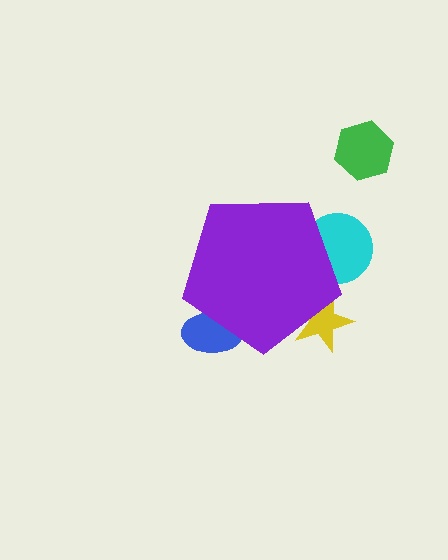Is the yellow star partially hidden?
Yes, the yellow star is partially hidden behind the purple pentagon.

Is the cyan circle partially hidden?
Yes, the cyan circle is partially hidden behind the purple pentagon.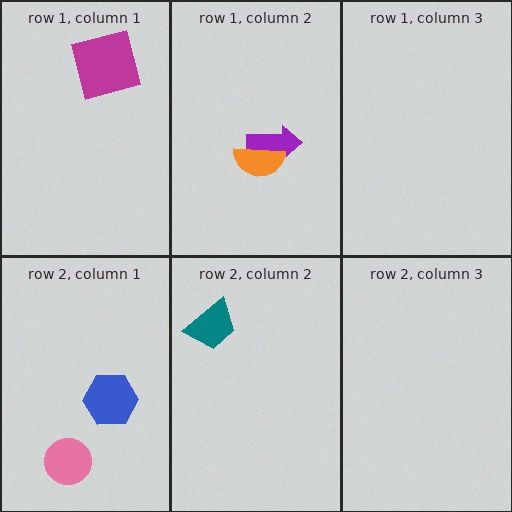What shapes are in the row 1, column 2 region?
The purple arrow, the orange semicircle.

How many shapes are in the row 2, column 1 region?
2.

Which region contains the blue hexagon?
The row 2, column 1 region.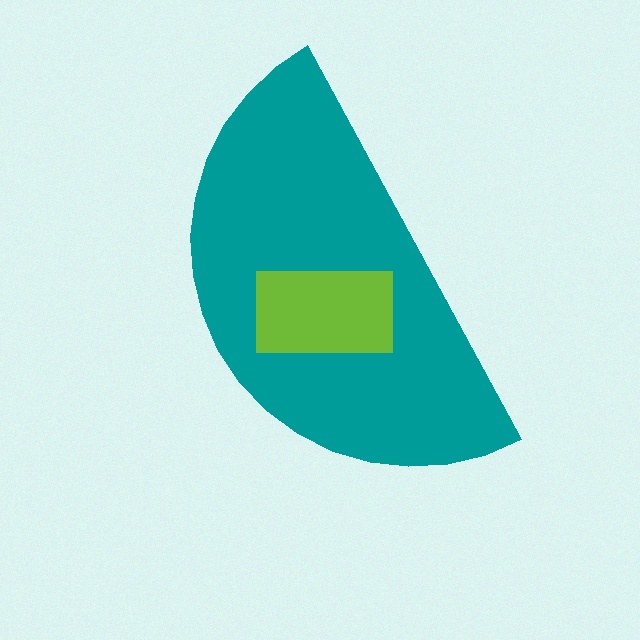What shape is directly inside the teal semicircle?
The lime rectangle.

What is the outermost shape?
The teal semicircle.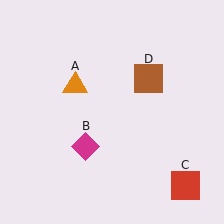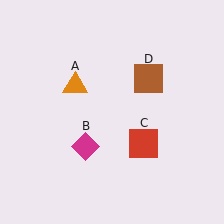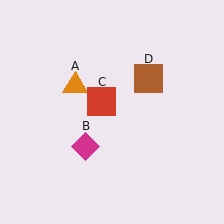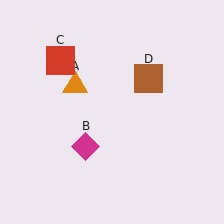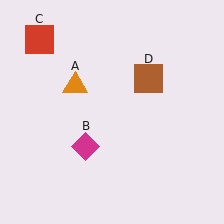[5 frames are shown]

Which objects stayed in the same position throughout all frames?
Orange triangle (object A) and magenta diamond (object B) and brown square (object D) remained stationary.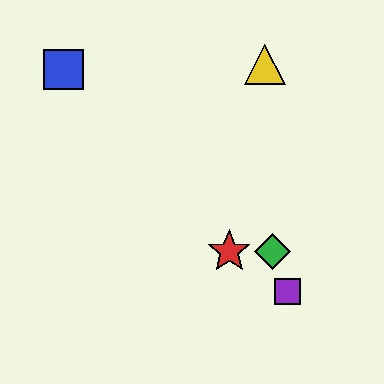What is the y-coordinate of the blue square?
The blue square is at y≈70.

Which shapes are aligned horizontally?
The red star, the green diamond are aligned horizontally.